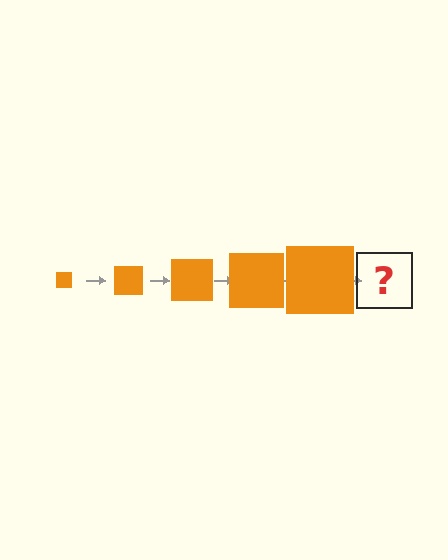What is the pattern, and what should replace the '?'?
The pattern is that the square gets progressively larger each step. The '?' should be an orange square, larger than the previous one.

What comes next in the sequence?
The next element should be an orange square, larger than the previous one.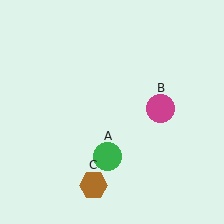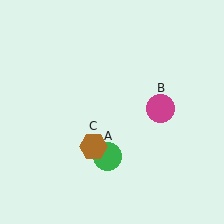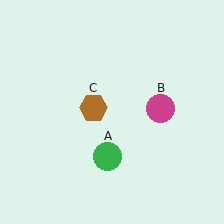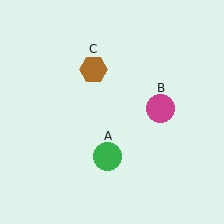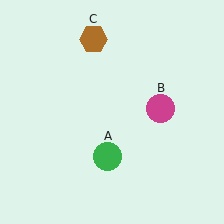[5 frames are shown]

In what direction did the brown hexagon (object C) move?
The brown hexagon (object C) moved up.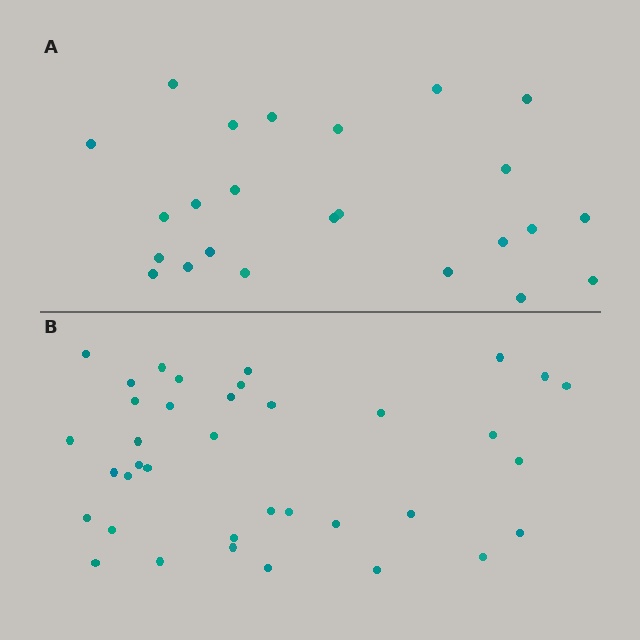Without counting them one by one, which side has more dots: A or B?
Region B (the bottom region) has more dots.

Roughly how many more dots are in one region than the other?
Region B has approximately 15 more dots than region A.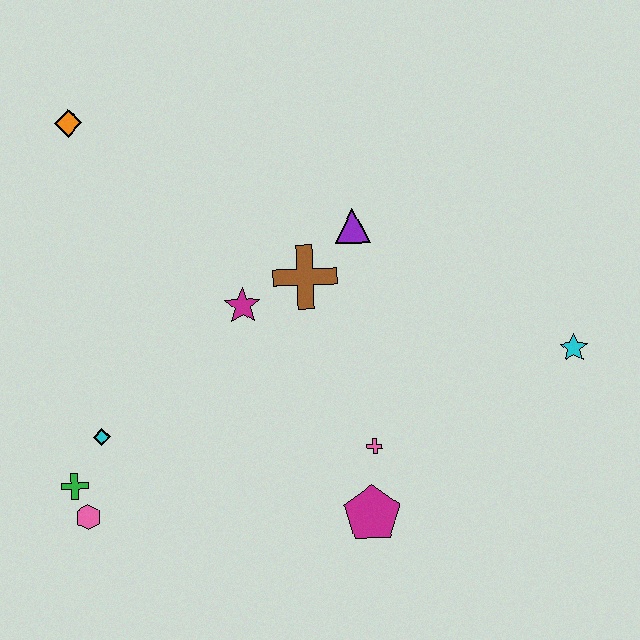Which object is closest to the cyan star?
The pink cross is closest to the cyan star.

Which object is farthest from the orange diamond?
The cyan star is farthest from the orange diamond.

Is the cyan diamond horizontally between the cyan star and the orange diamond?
Yes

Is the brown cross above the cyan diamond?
Yes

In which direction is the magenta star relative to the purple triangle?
The magenta star is to the left of the purple triangle.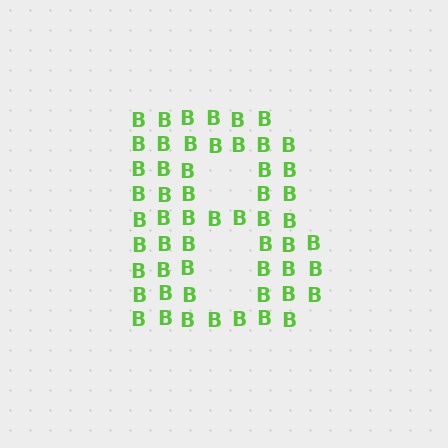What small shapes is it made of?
It is made of small letter B's.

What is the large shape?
The large shape is the letter B.